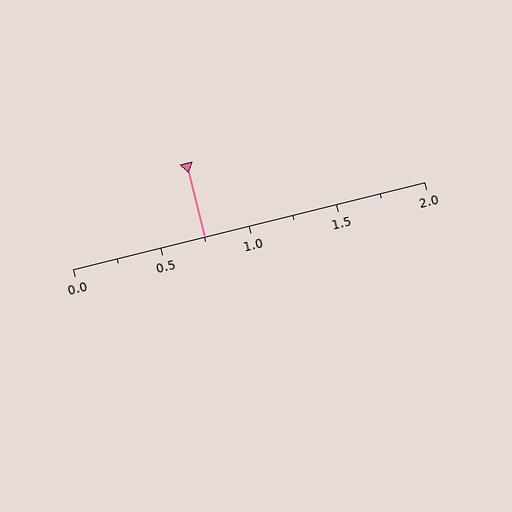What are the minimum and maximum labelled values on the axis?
The axis runs from 0.0 to 2.0.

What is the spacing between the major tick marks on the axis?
The major ticks are spaced 0.5 apart.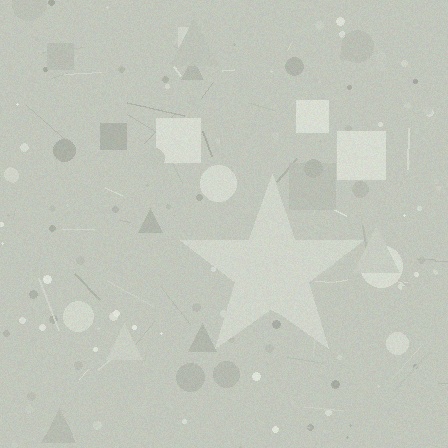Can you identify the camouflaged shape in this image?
The camouflaged shape is a star.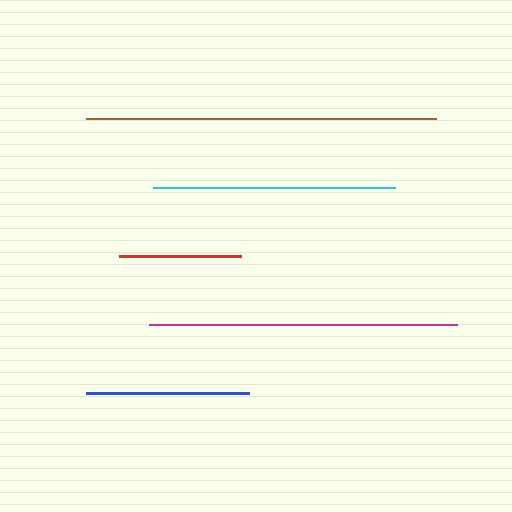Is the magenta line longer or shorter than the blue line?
The magenta line is longer than the blue line.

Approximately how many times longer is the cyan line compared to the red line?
The cyan line is approximately 2.0 times the length of the red line.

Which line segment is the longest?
The brown line is the longest at approximately 350 pixels.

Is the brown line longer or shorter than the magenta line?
The brown line is longer than the magenta line.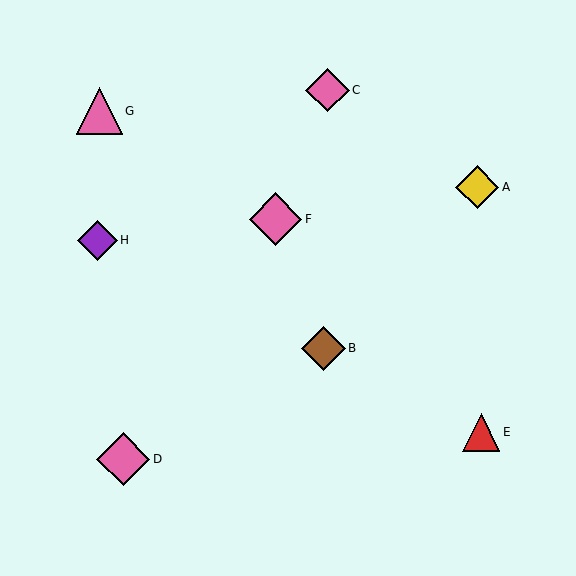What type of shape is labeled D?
Shape D is a pink diamond.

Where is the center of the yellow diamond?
The center of the yellow diamond is at (477, 187).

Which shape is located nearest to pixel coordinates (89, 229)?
The purple diamond (labeled H) at (97, 240) is nearest to that location.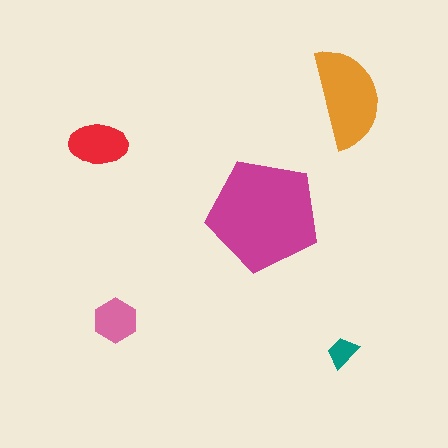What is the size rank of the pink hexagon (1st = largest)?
4th.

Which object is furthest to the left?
The red ellipse is leftmost.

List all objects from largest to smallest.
The magenta pentagon, the orange semicircle, the red ellipse, the pink hexagon, the teal trapezoid.